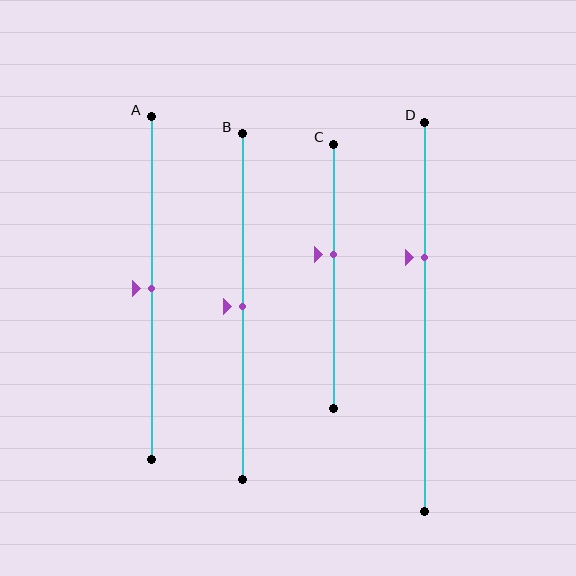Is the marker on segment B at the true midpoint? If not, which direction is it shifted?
Yes, the marker on segment B is at the true midpoint.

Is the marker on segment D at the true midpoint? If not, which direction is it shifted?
No, the marker on segment D is shifted upward by about 15% of the segment length.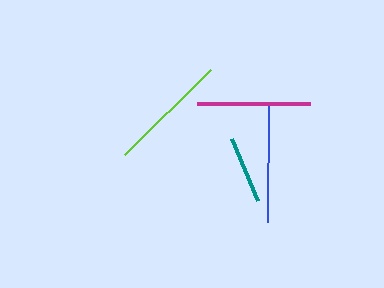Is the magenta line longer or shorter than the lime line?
The lime line is longer than the magenta line.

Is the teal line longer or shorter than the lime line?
The lime line is longer than the teal line.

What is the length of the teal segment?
The teal segment is approximately 67 pixels long.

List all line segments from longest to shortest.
From longest to shortest: lime, blue, magenta, teal.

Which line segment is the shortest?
The teal line is the shortest at approximately 67 pixels.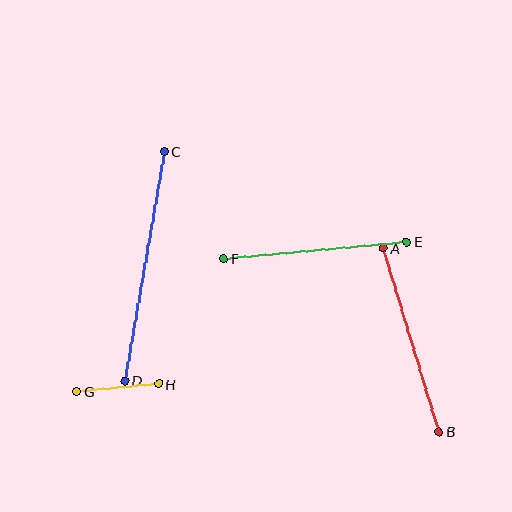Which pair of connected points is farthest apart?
Points C and D are farthest apart.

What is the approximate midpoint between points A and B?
The midpoint is at approximately (411, 340) pixels.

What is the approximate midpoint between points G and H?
The midpoint is at approximately (118, 388) pixels.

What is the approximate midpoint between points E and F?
The midpoint is at approximately (315, 250) pixels.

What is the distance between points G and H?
The distance is approximately 82 pixels.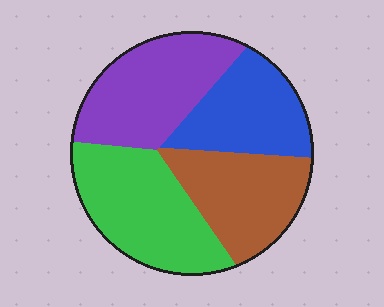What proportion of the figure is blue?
Blue takes up between a sixth and a third of the figure.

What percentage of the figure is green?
Green covers 29% of the figure.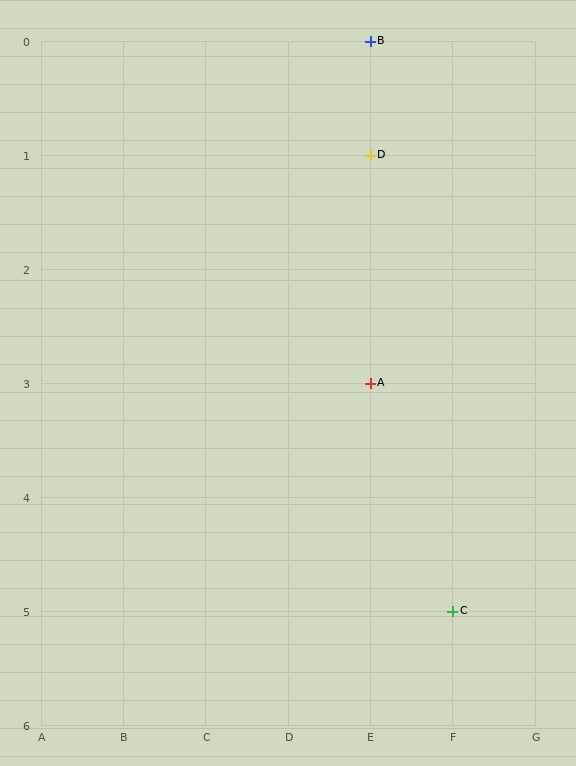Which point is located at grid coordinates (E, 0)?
Point B is at (E, 0).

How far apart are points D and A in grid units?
Points D and A are 2 rows apart.